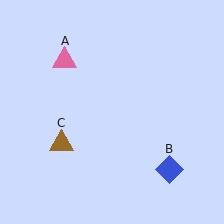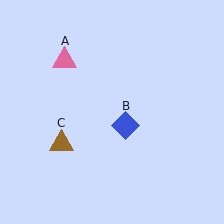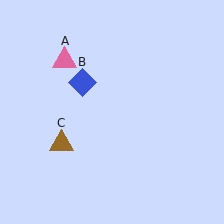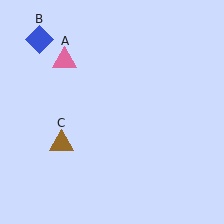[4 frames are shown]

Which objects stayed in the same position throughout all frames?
Pink triangle (object A) and brown triangle (object C) remained stationary.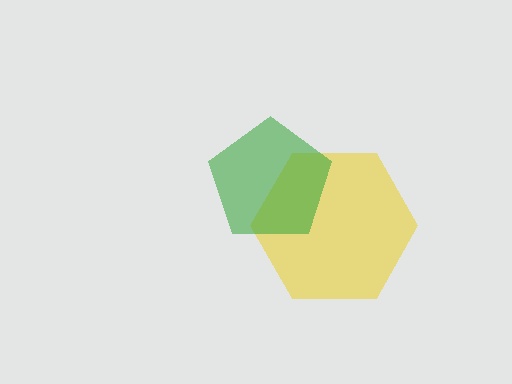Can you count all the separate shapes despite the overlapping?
Yes, there are 2 separate shapes.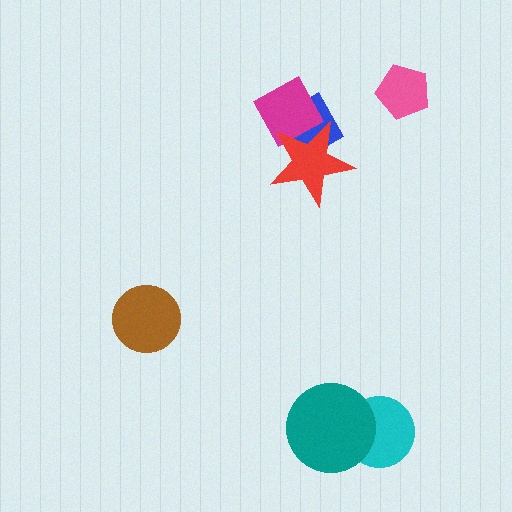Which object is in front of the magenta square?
The red star is in front of the magenta square.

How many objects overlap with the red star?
2 objects overlap with the red star.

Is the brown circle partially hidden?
No, no other shape covers it.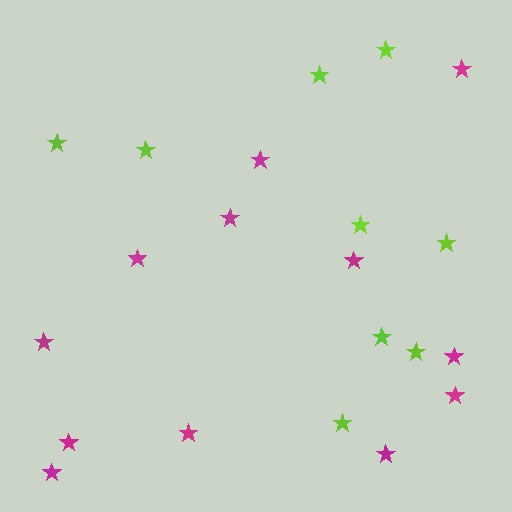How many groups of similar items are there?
There are 2 groups: one group of lime stars (9) and one group of magenta stars (12).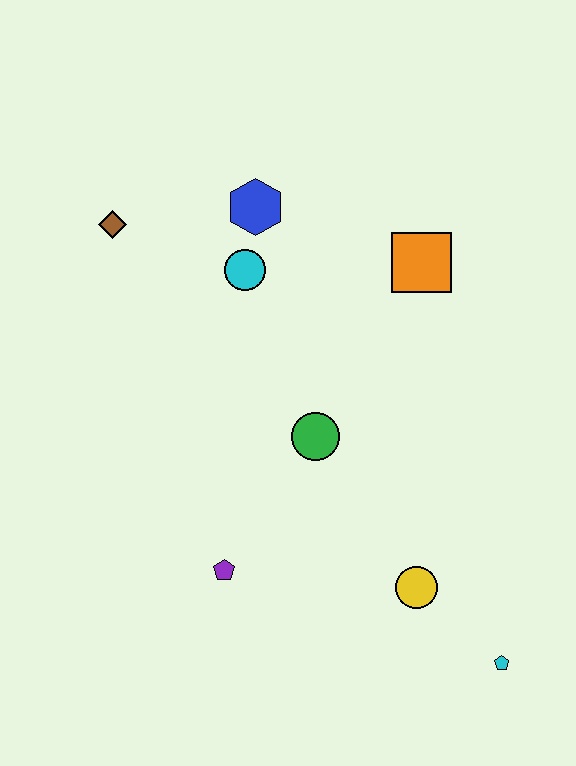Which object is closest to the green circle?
The purple pentagon is closest to the green circle.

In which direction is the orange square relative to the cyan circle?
The orange square is to the right of the cyan circle.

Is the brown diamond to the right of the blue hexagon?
No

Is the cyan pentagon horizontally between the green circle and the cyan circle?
No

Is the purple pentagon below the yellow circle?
No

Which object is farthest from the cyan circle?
The cyan pentagon is farthest from the cyan circle.